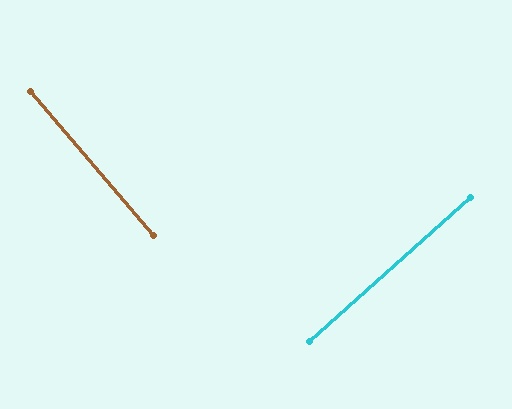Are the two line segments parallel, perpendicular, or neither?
Perpendicular — they meet at approximately 89°.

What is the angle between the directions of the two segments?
Approximately 89 degrees.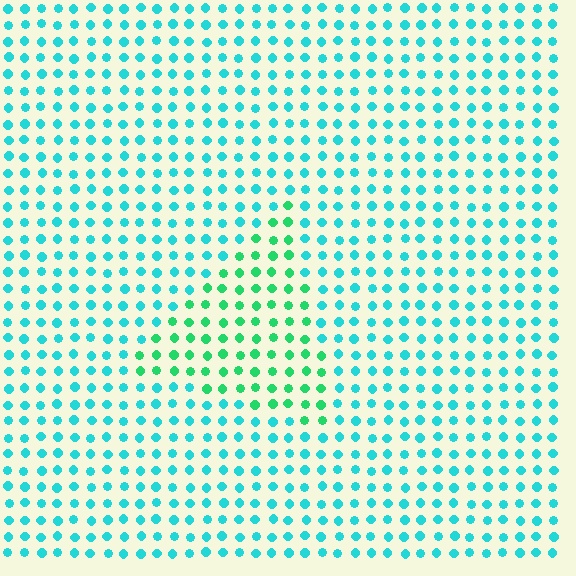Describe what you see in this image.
The image is filled with small cyan elements in a uniform arrangement. A triangle-shaped region is visible where the elements are tinted to a slightly different hue, forming a subtle color boundary.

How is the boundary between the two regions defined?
The boundary is defined purely by a slight shift in hue (about 37 degrees). Spacing, size, and orientation are identical on both sides.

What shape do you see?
I see a triangle.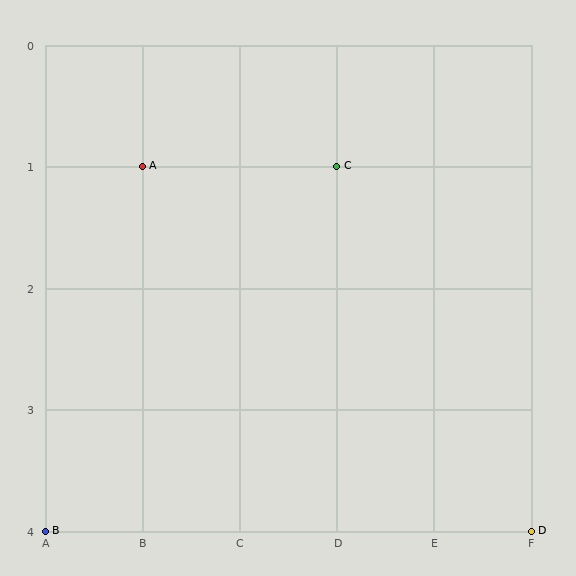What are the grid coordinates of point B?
Point B is at grid coordinates (A, 4).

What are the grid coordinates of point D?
Point D is at grid coordinates (F, 4).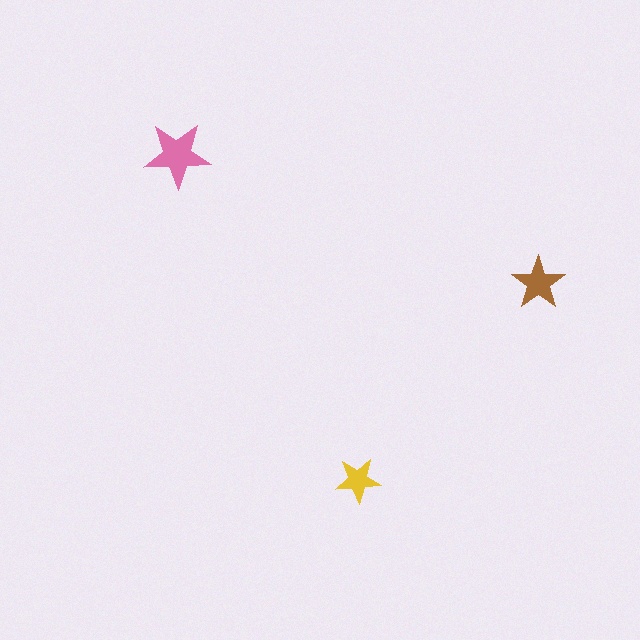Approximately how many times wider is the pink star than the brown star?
About 1.5 times wider.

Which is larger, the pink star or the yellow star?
The pink one.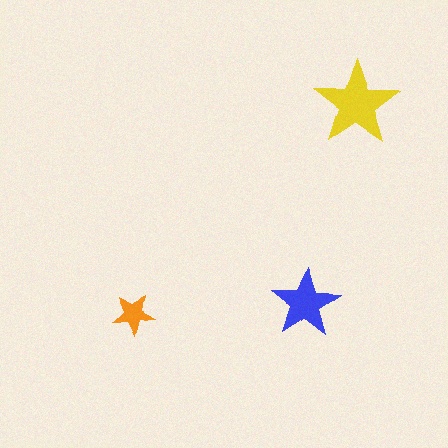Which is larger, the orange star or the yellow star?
The yellow one.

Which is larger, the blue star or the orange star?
The blue one.